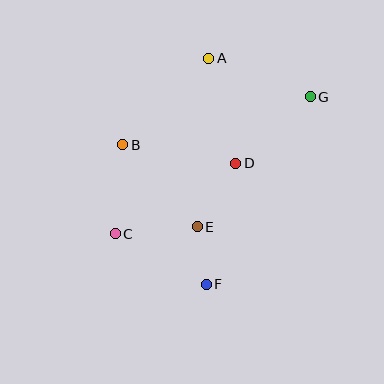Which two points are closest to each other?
Points E and F are closest to each other.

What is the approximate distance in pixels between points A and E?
The distance between A and E is approximately 169 pixels.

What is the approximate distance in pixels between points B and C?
The distance between B and C is approximately 89 pixels.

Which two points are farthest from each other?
Points C and G are farthest from each other.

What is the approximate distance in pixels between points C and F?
The distance between C and F is approximately 104 pixels.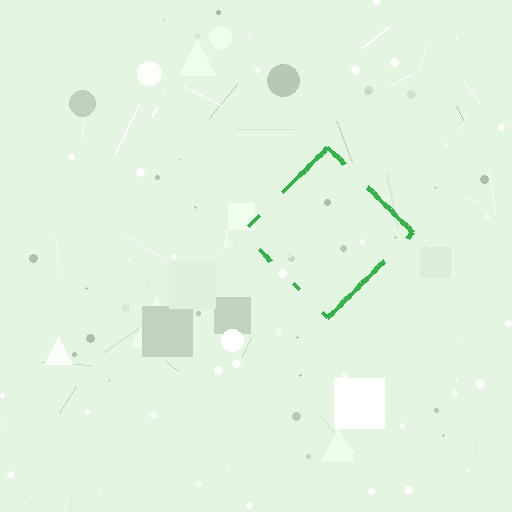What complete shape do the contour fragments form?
The contour fragments form a diamond.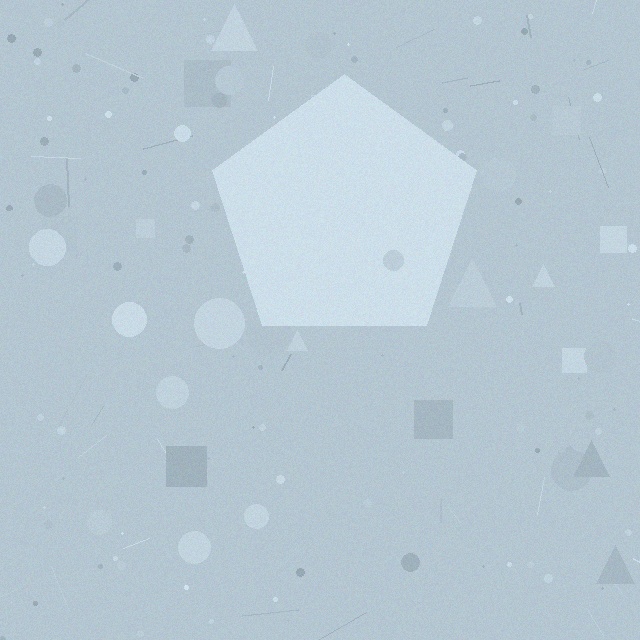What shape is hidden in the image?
A pentagon is hidden in the image.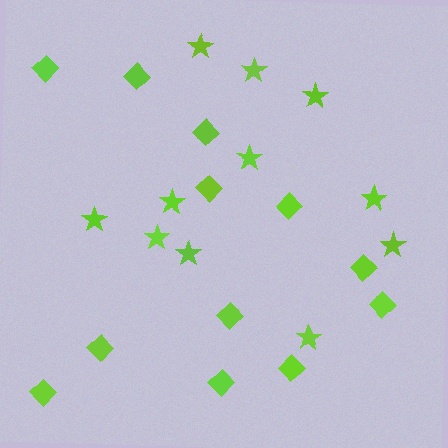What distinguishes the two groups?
There are 2 groups: one group of diamonds (12) and one group of stars (11).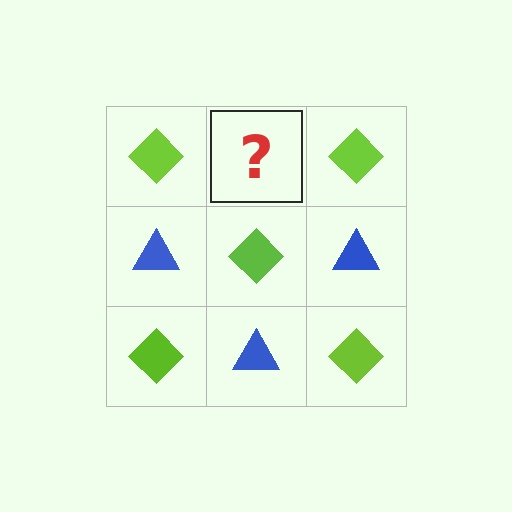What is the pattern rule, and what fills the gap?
The rule is that it alternates lime diamond and blue triangle in a checkerboard pattern. The gap should be filled with a blue triangle.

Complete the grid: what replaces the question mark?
The question mark should be replaced with a blue triangle.